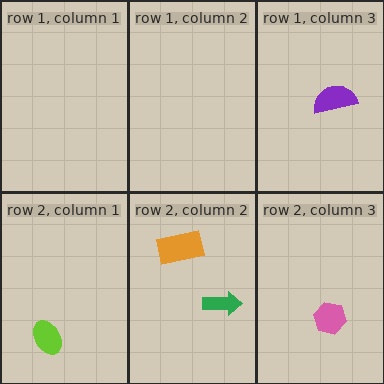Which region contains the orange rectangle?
The row 2, column 2 region.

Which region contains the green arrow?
The row 2, column 2 region.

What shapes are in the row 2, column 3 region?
The pink hexagon.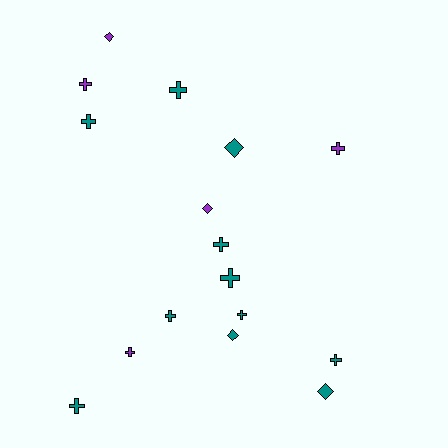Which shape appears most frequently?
Cross, with 11 objects.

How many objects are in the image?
There are 16 objects.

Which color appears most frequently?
Teal, with 11 objects.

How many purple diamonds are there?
There are 2 purple diamonds.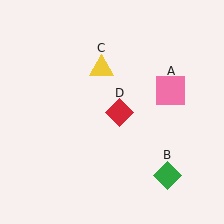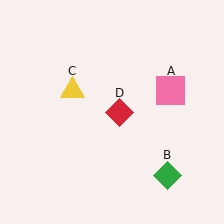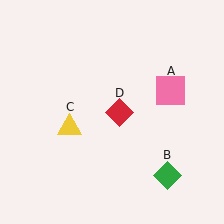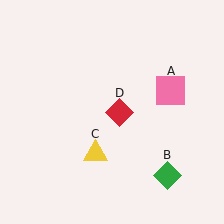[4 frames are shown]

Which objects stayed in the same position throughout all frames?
Pink square (object A) and green diamond (object B) and red diamond (object D) remained stationary.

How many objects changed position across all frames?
1 object changed position: yellow triangle (object C).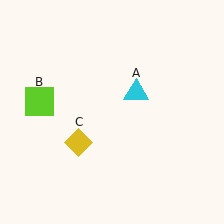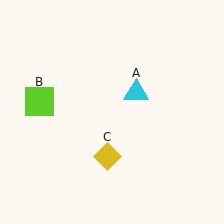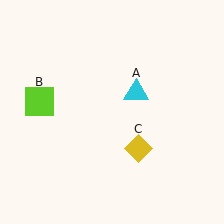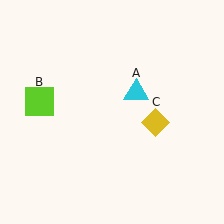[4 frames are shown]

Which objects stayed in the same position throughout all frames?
Cyan triangle (object A) and lime square (object B) remained stationary.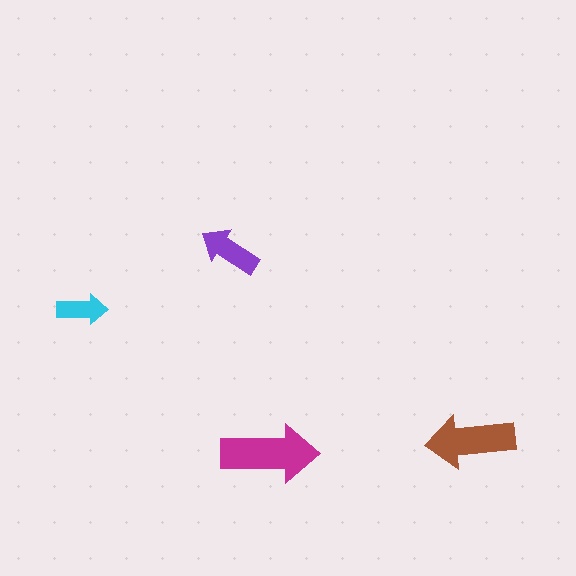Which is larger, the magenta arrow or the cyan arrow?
The magenta one.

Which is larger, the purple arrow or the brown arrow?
The brown one.